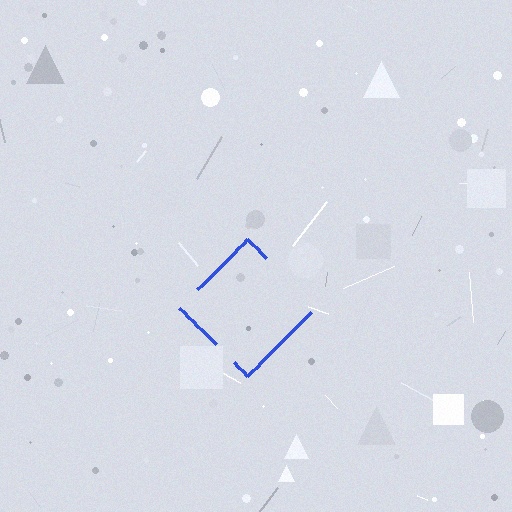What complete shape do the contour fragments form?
The contour fragments form a diamond.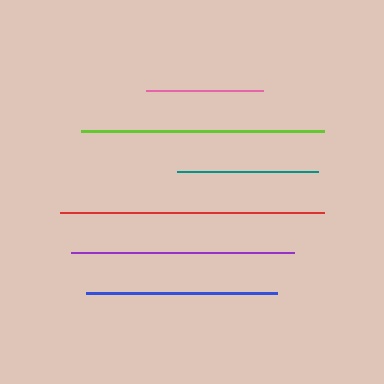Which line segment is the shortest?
The pink line is the shortest at approximately 118 pixels.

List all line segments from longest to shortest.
From longest to shortest: red, lime, purple, blue, teal, pink.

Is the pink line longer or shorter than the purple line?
The purple line is longer than the pink line.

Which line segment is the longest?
The red line is the longest at approximately 264 pixels.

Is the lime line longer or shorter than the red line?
The red line is longer than the lime line.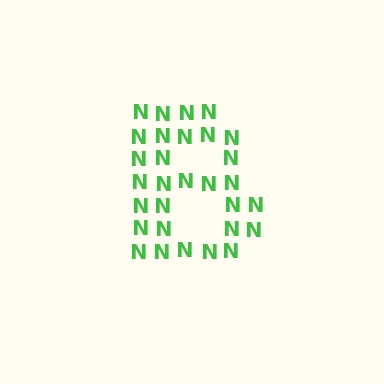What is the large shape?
The large shape is the letter B.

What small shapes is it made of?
It is made of small letter N's.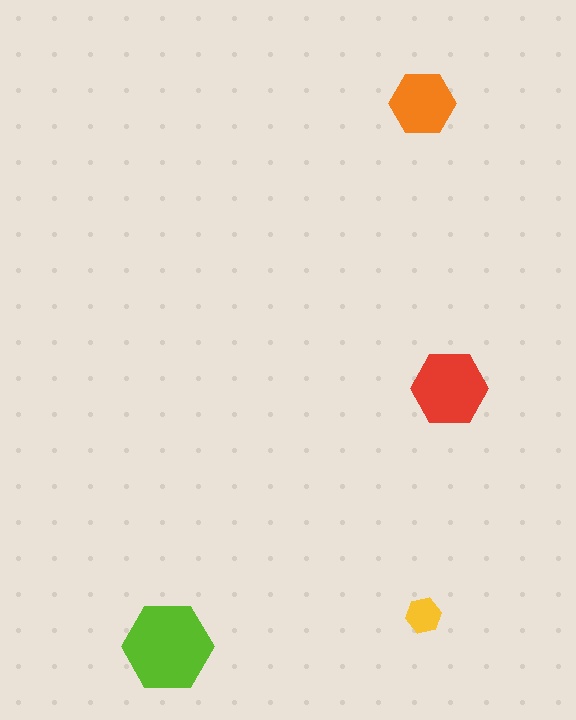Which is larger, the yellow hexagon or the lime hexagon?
The lime one.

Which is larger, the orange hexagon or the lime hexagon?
The lime one.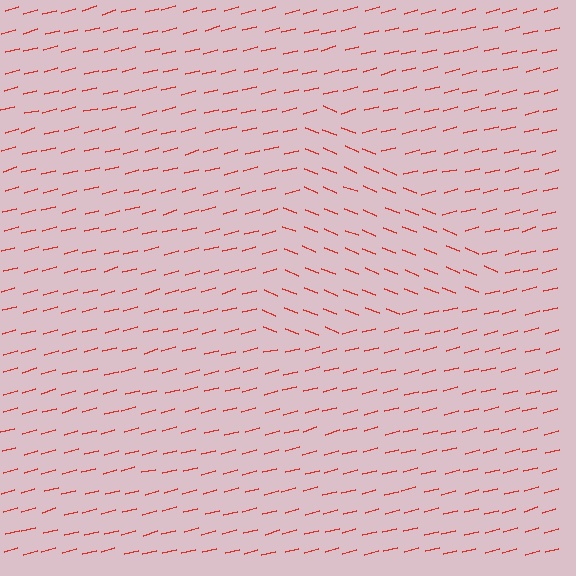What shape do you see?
I see a triangle.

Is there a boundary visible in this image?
Yes, there is a texture boundary formed by a change in line orientation.